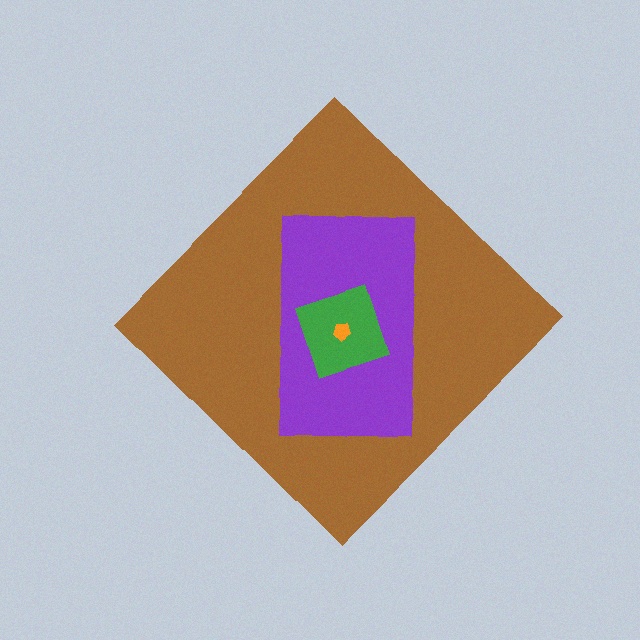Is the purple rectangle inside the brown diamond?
Yes.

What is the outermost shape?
The brown diamond.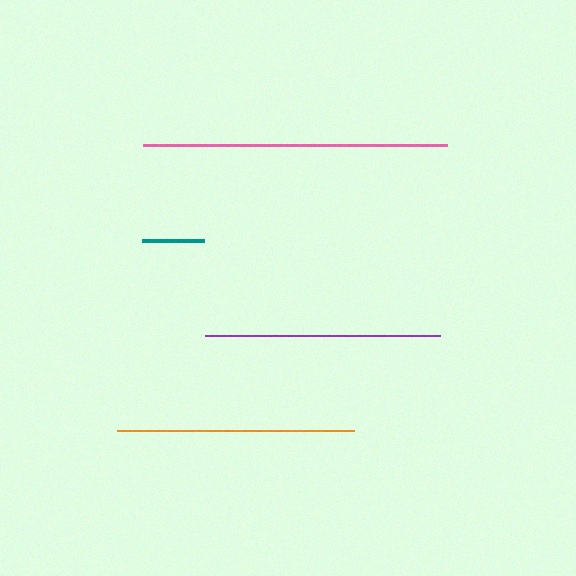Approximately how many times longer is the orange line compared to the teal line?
The orange line is approximately 3.9 times the length of the teal line.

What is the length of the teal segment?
The teal segment is approximately 61 pixels long.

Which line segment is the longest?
The pink line is the longest at approximately 304 pixels.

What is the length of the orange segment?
The orange segment is approximately 237 pixels long.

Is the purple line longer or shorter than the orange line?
The orange line is longer than the purple line.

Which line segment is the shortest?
The teal line is the shortest at approximately 61 pixels.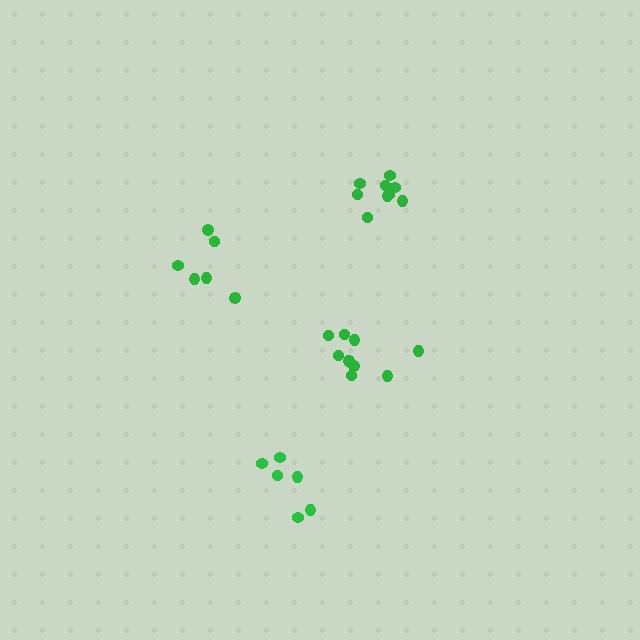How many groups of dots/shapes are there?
There are 4 groups.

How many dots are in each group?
Group 1: 10 dots, Group 2: 6 dots, Group 3: 9 dots, Group 4: 6 dots (31 total).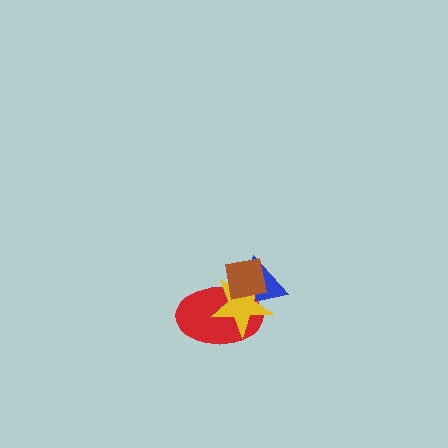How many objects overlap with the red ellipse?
3 objects overlap with the red ellipse.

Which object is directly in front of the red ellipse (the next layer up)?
The yellow star is directly in front of the red ellipse.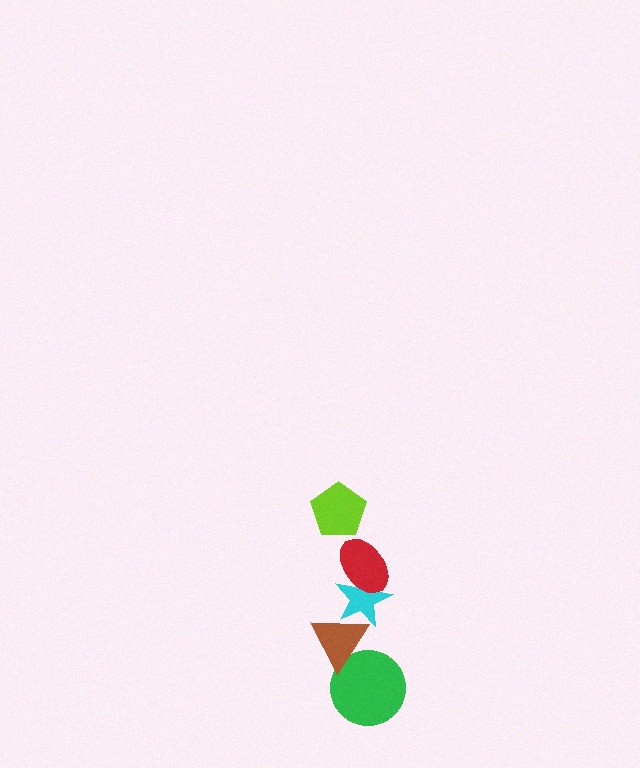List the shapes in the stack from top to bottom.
From top to bottom: the lime pentagon, the red ellipse, the cyan star, the brown triangle, the green circle.